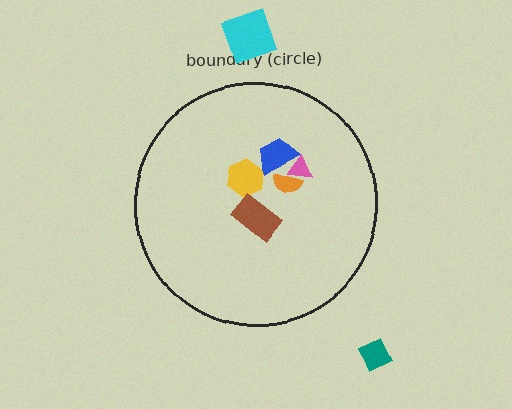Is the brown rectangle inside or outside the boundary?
Inside.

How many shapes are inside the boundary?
5 inside, 2 outside.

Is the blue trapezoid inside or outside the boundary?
Inside.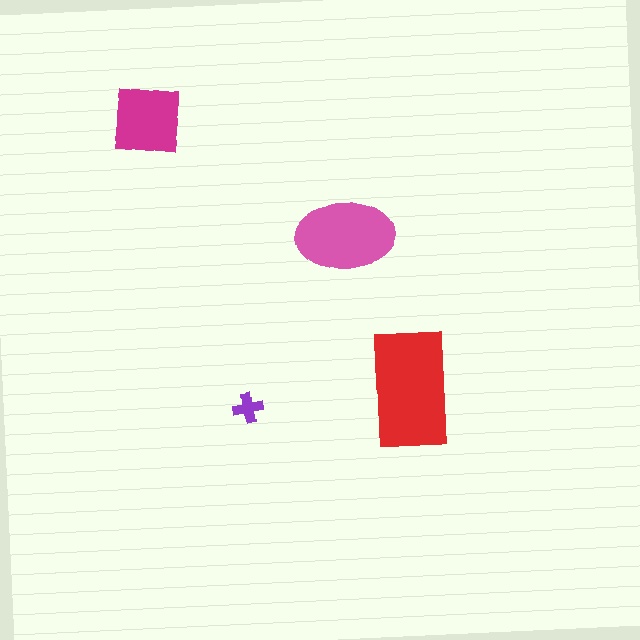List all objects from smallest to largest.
The purple cross, the magenta square, the pink ellipse, the red rectangle.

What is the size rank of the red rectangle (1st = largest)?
1st.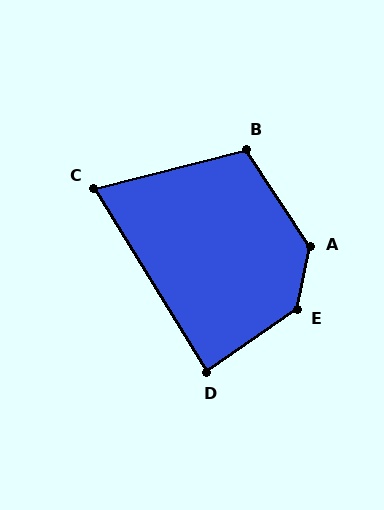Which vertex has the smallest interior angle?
C, at approximately 73 degrees.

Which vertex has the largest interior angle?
E, at approximately 137 degrees.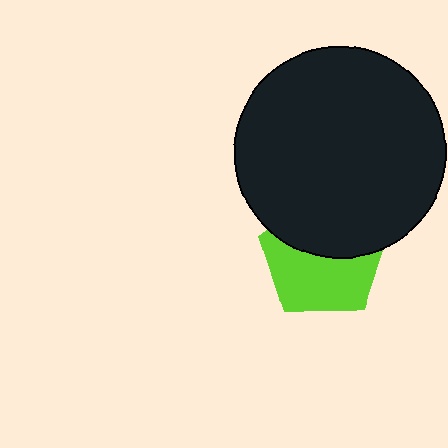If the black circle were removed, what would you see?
You would see the complete lime pentagon.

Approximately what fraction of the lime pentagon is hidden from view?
Roughly 45% of the lime pentagon is hidden behind the black circle.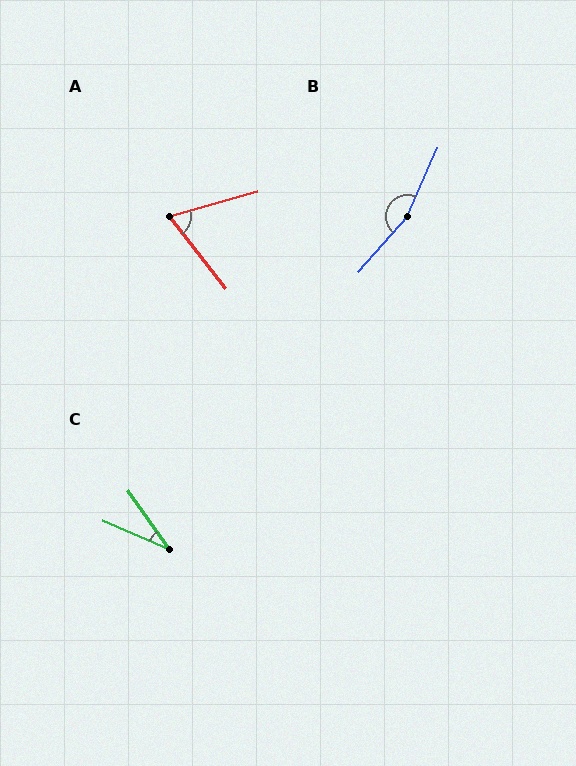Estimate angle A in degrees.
Approximately 68 degrees.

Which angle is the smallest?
C, at approximately 31 degrees.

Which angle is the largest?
B, at approximately 162 degrees.